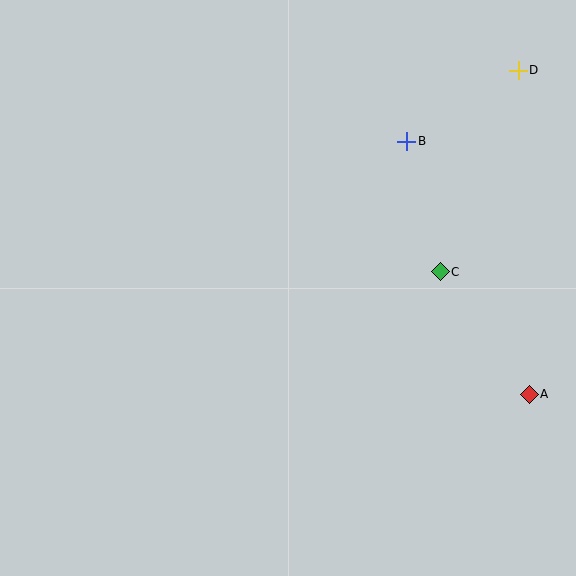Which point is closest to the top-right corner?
Point D is closest to the top-right corner.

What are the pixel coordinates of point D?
Point D is at (518, 70).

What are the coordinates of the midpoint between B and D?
The midpoint between B and D is at (463, 106).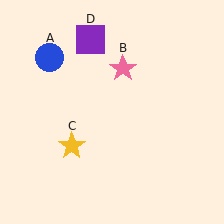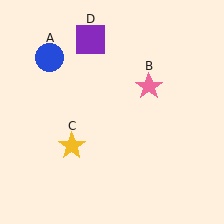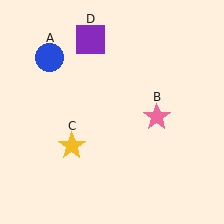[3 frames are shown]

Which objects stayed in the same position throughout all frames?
Blue circle (object A) and yellow star (object C) and purple square (object D) remained stationary.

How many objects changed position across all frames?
1 object changed position: pink star (object B).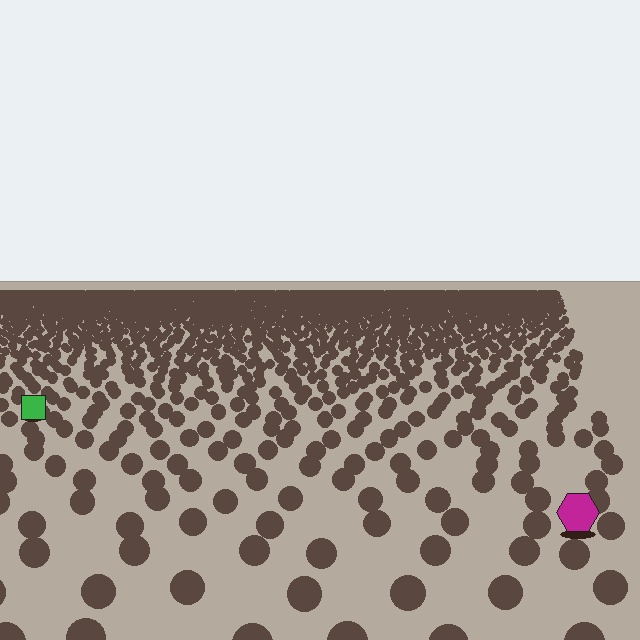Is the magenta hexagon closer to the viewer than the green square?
Yes. The magenta hexagon is closer — you can tell from the texture gradient: the ground texture is coarser near it.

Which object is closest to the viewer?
The magenta hexagon is closest. The texture marks near it are larger and more spread out.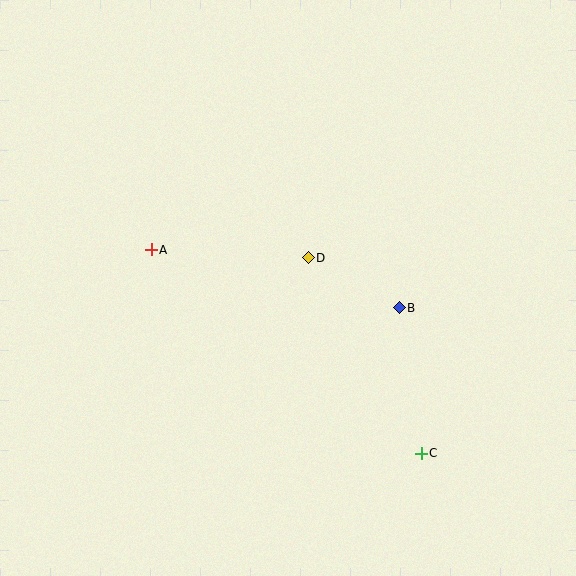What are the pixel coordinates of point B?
Point B is at (399, 308).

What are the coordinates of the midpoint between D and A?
The midpoint between D and A is at (230, 254).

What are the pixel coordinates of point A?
Point A is at (151, 250).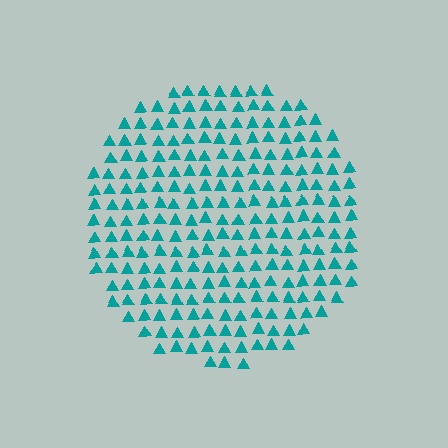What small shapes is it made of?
It is made of small triangles.